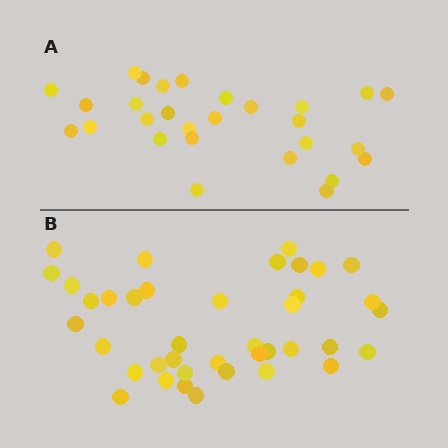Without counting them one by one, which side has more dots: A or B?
Region B (the bottom region) has more dots.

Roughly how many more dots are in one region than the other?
Region B has roughly 12 or so more dots than region A.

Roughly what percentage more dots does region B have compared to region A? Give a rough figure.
About 40% more.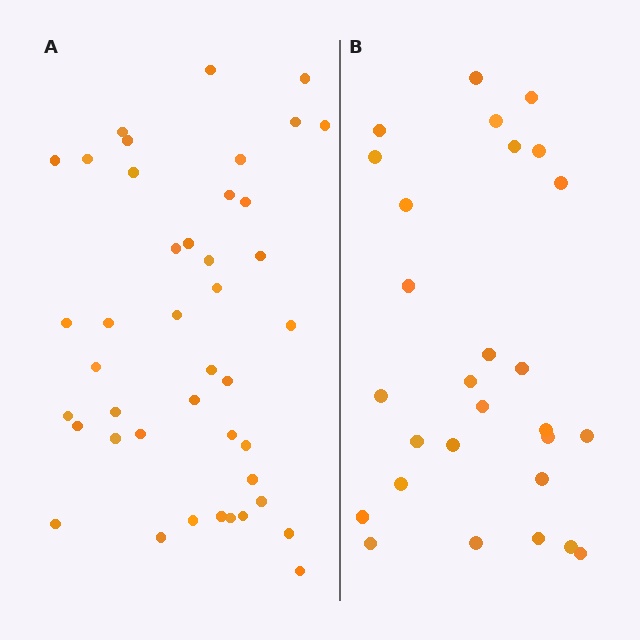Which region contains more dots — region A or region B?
Region A (the left region) has more dots.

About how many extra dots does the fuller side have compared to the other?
Region A has approximately 15 more dots than region B.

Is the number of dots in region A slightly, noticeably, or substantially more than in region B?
Region A has substantially more. The ratio is roughly 1.5 to 1.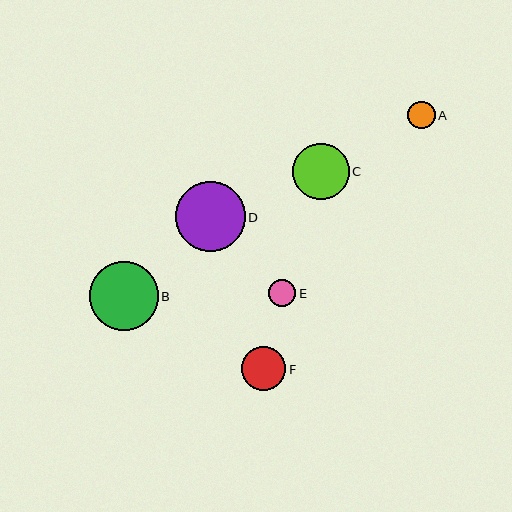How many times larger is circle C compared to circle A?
Circle C is approximately 2.1 times the size of circle A.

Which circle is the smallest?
Circle E is the smallest with a size of approximately 27 pixels.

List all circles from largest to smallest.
From largest to smallest: D, B, C, F, A, E.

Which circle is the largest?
Circle D is the largest with a size of approximately 70 pixels.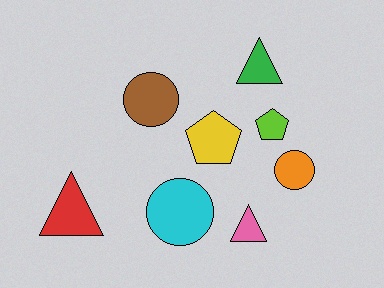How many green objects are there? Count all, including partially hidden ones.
There is 1 green object.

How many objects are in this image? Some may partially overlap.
There are 8 objects.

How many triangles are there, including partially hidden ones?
There are 3 triangles.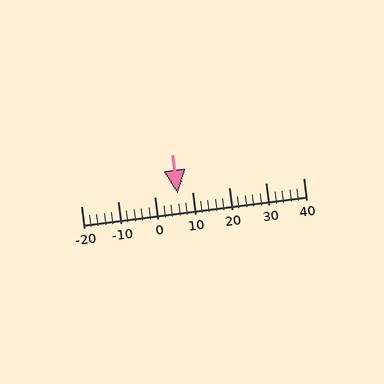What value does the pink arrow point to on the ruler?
The pink arrow points to approximately 6.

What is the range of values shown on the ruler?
The ruler shows values from -20 to 40.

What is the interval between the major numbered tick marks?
The major tick marks are spaced 10 units apart.